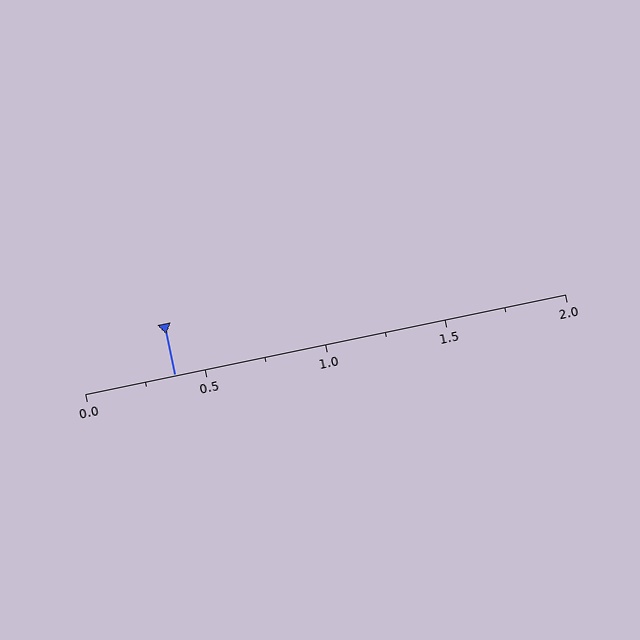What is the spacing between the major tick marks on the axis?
The major ticks are spaced 0.5 apart.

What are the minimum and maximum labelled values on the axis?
The axis runs from 0.0 to 2.0.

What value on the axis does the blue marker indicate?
The marker indicates approximately 0.38.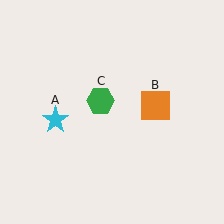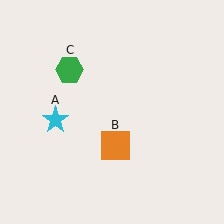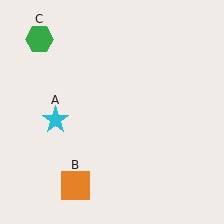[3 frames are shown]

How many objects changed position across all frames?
2 objects changed position: orange square (object B), green hexagon (object C).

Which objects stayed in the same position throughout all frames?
Cyan star (object A) remained stationary.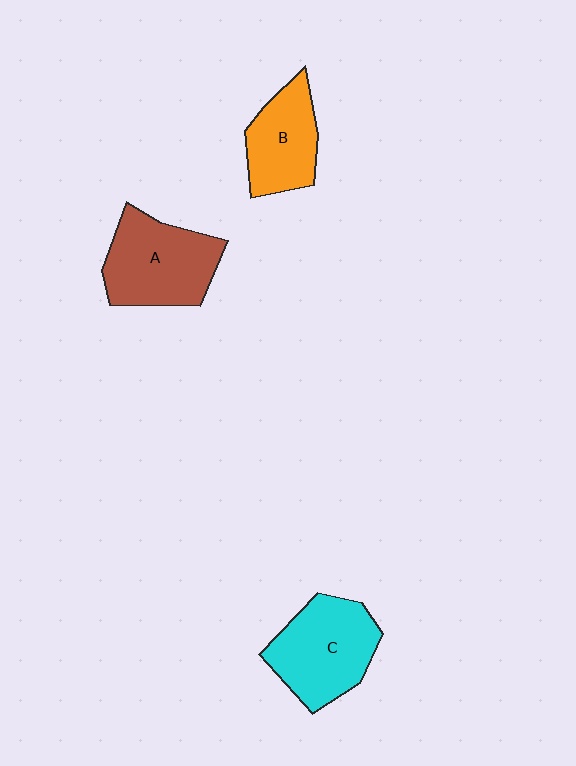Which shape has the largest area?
Shape C (cyan).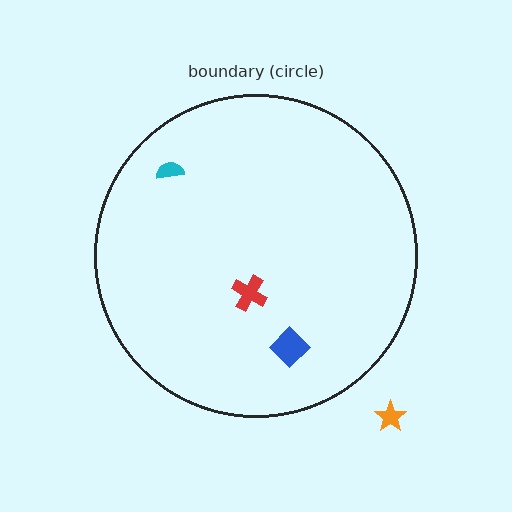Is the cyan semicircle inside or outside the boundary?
Inside.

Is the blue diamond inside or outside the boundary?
Inside.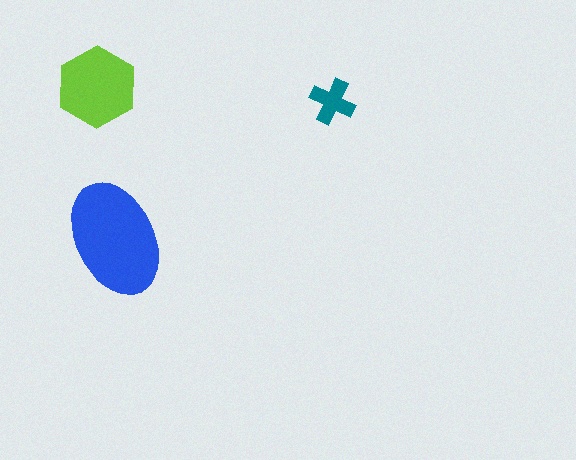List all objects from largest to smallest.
The blue ellipse, the lime hexagon, the teal cross.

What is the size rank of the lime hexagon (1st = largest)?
2nd.